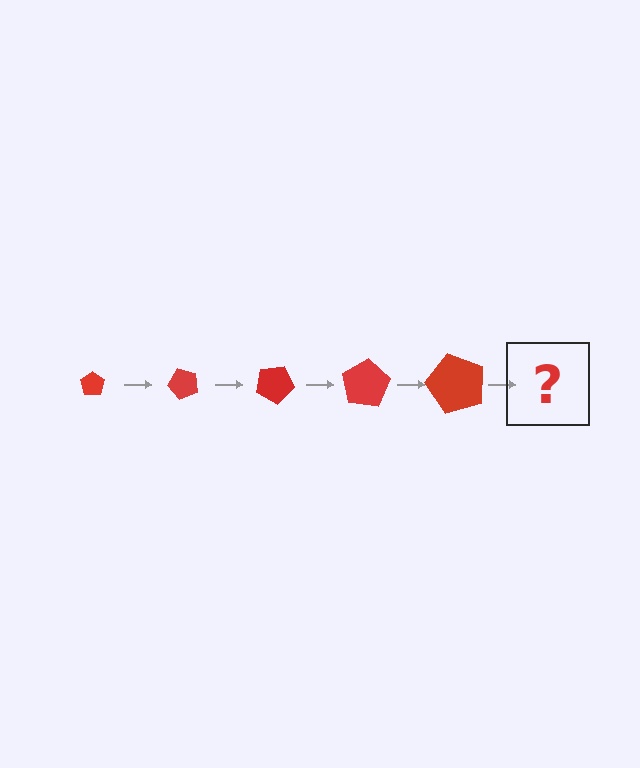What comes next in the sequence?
The next element should be a pentagon, larger than the previous one and rotated 250 degrees from the start.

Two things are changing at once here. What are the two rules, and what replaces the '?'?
The two rules are that the pentagon grows larger each step and it rotates 50 degrees each step. The '?' should be a pentagon, larger than the previous one and rotated 250 degrees from the start.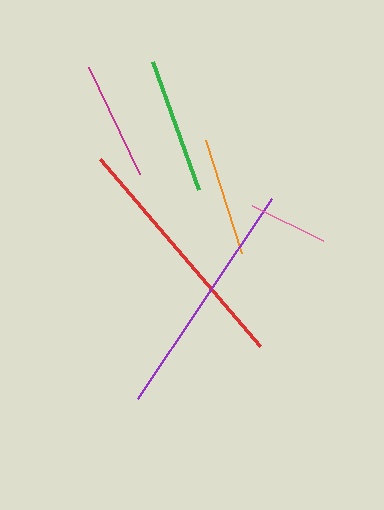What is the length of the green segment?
The green segment is approximately 136 pixels long.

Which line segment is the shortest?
The pink line is the shortest at approximately 79 pixels.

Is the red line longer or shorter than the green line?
The red line is longer than the green line.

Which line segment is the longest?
The red line is the longest at approximately 246 pixels.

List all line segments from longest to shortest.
From longest to shortest: red, purple, green, magenta, orange, pink.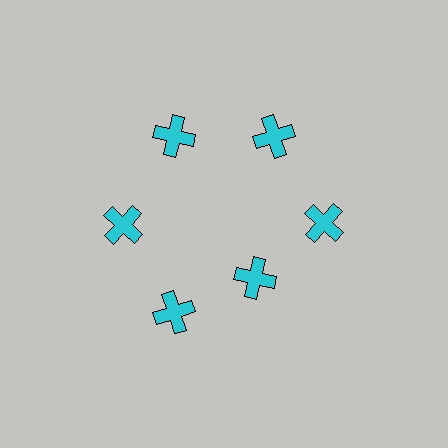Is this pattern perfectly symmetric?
No. The 6 cyan crosses are arranged in a ring, but one element near the 5 o'clock position is pulled inward toward the center, breaking the 6-fold rotational symmetry.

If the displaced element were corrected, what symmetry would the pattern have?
It would have 6-fold rotational symmetry — the pattern would map onto itself every 60 degrees.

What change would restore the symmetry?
The symmetry would be restored by moving it outward, back onto the ring so that all 6 crosses sit at equal angles and equal distance from the center.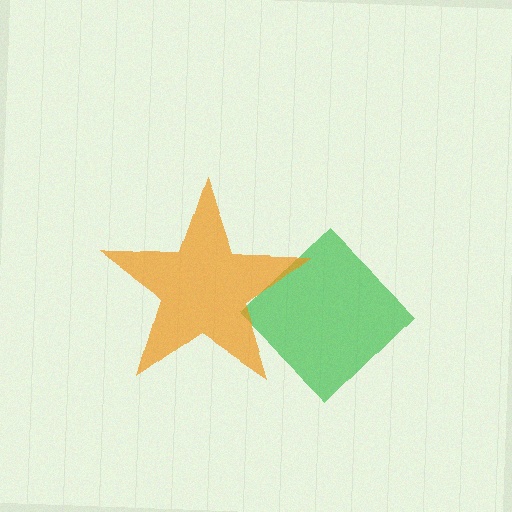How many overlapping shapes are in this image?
There are 2 overlapping shapes in the image.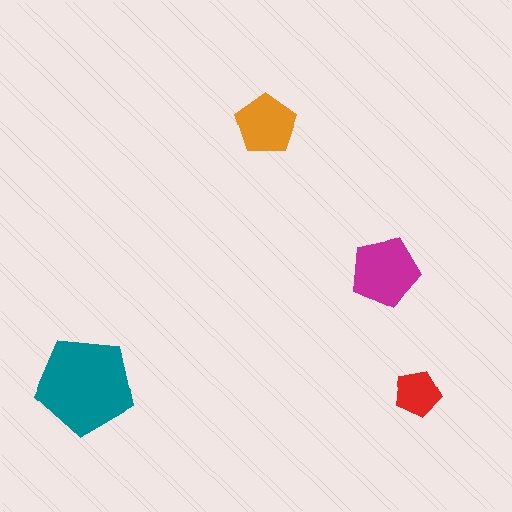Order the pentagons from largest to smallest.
the teal one, the magenta one, the orange one, the red one.